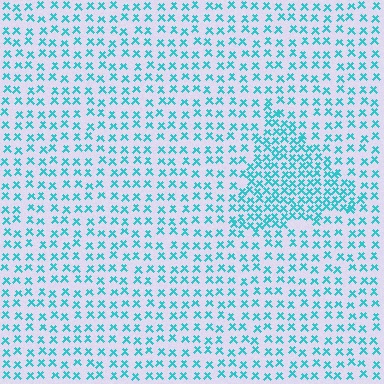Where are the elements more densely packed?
The elements are more densely packed inside the triangle boundary.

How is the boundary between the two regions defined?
The boundary is defined by a change in element density (approximately 2.0x ratio). All elements are the same color, size, and shape.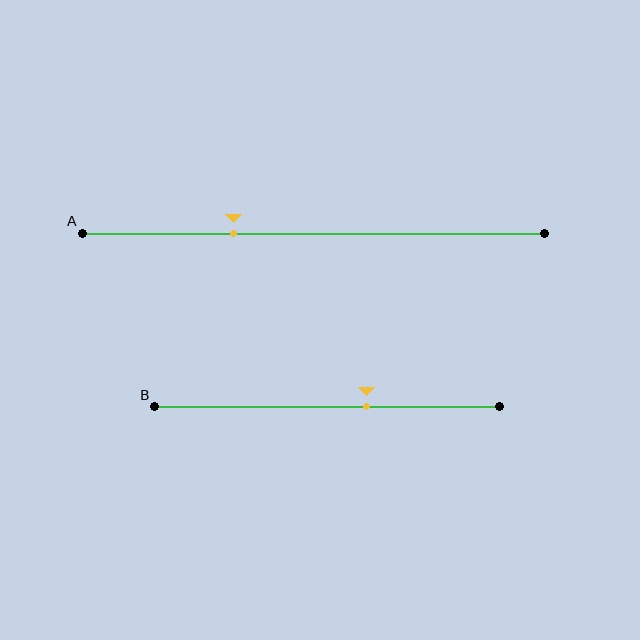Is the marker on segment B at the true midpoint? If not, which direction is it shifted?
No, the marker on segment B is shifted to the right by about 12% of the segment length.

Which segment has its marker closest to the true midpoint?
Segment B has its marker closest to the true midpoint.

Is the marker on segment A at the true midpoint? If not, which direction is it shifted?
No, the marker on segment A is shifted to the left by about 17% of the segment length.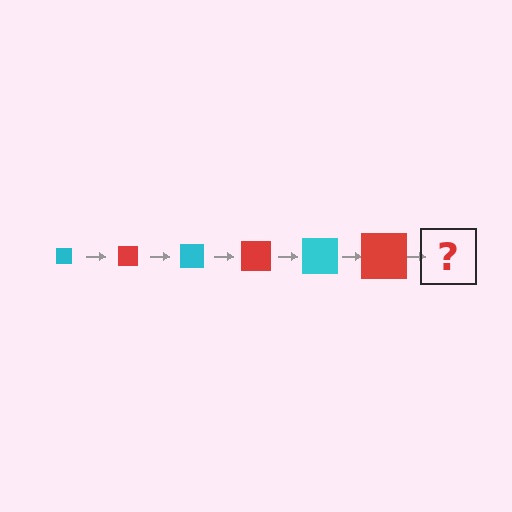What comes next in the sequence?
The next element should be a cyan square, larger than the previous one.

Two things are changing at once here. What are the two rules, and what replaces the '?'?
The two rules are that the square grows larger each step and the color cycles through cyan and red. The '?' should be a cyan square, larger than the previous one.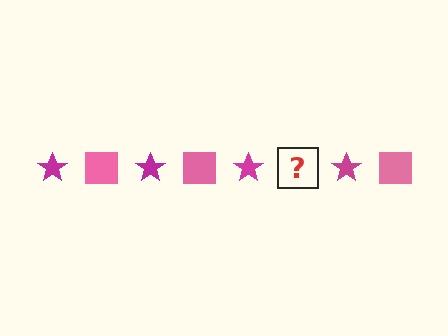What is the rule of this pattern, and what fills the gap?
The rule is that the pattern alternates between magenta star and pink square. The gap should be filled with a pink square.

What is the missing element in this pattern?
The missing element is a pink square.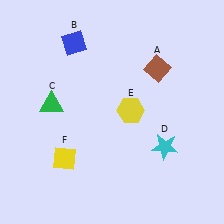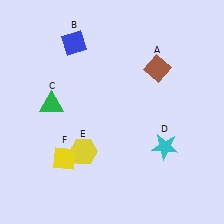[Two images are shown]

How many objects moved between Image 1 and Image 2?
1 object moved between the two images.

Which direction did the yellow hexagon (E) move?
The yellow hexagon (E) moved left.